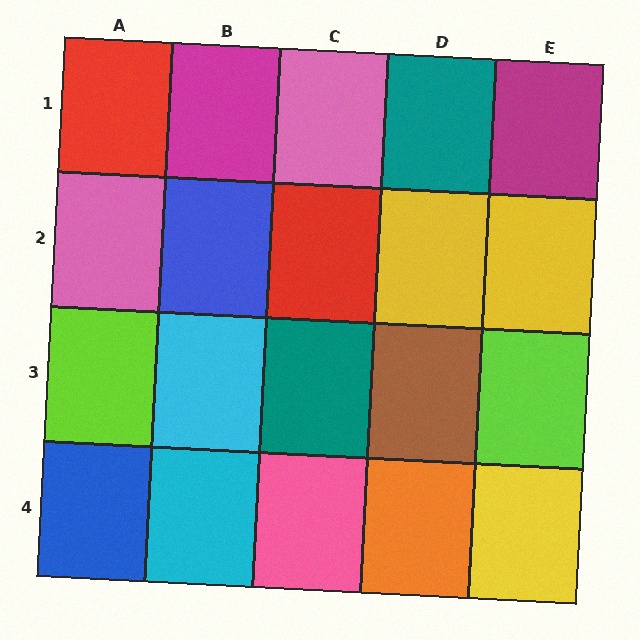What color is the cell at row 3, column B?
Cyan.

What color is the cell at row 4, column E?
Yellow.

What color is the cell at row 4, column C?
Pink.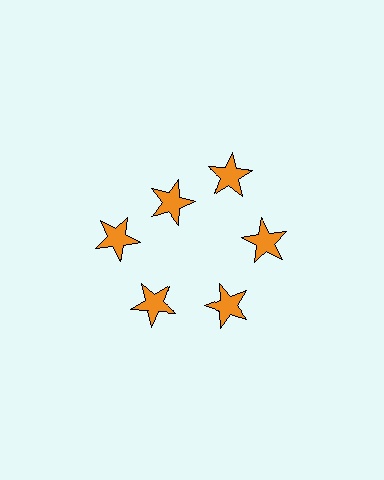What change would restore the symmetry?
The symmetry would be restored by moving it outward, back onto the ring so that all 6 stars sit at equal angles and equal distance from the center.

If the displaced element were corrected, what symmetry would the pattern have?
It would have 6-fold rotational symmetry — the pattern would map onto itself every 60 degrees.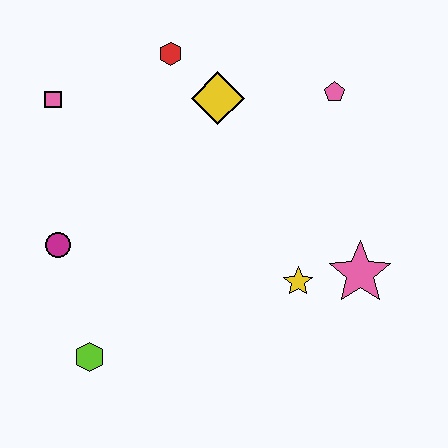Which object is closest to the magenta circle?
The lime hexagon is closest to the magenta circle.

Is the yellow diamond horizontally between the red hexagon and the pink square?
No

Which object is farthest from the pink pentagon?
The lime hexagon is farthest from the pink pentagon.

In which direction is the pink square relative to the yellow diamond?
The pink square is to the left of the yellow diamond.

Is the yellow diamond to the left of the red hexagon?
No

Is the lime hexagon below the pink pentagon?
Yes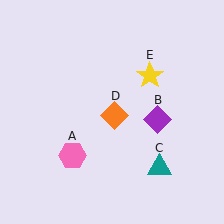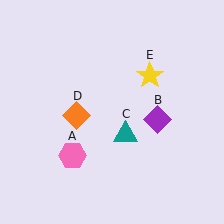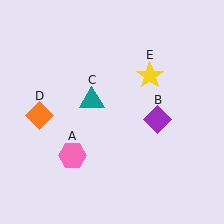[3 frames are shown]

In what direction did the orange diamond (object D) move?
The orange diamond (object D) moved left.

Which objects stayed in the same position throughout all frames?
Pink hexagon (object A) and purple diamond (object B) and yellow star (object E) remained stationary.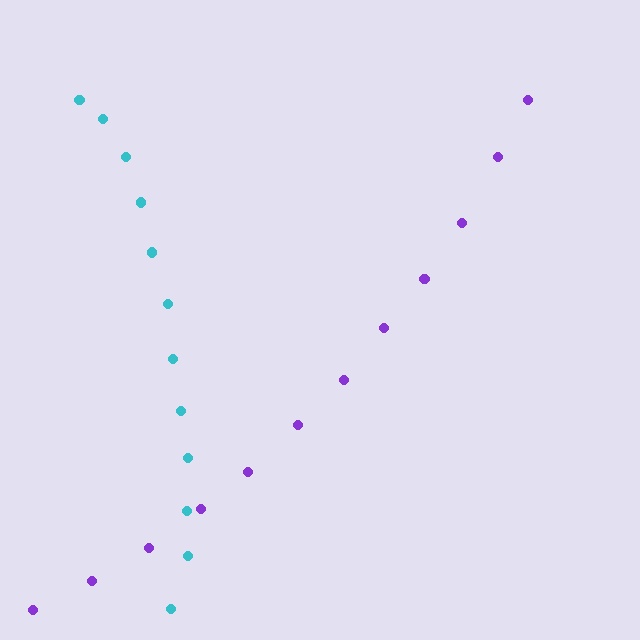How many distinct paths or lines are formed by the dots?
There are 2 distinct paths.